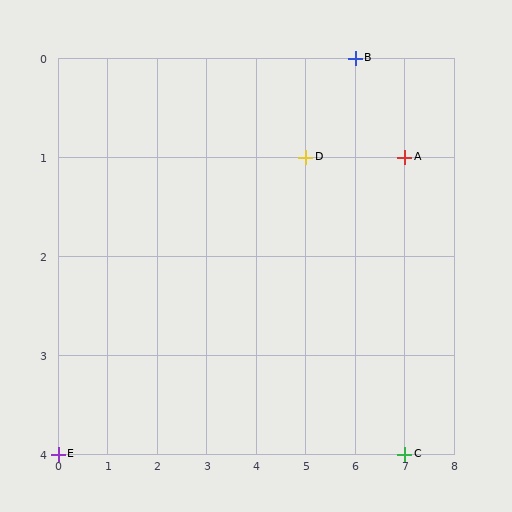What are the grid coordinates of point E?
Point E is at grid coordinates (0, 4).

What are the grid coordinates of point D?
Point D is at grid coordinates (5, 1).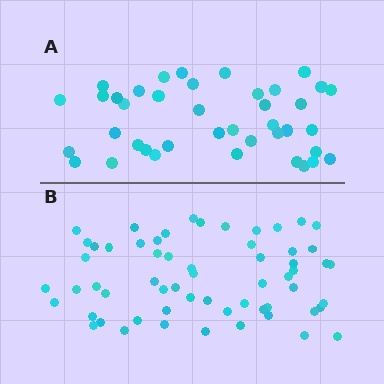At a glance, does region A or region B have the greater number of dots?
Region B (the bottom region) has more dots.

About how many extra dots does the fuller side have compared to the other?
Region B has approximately 20 more dots than region A.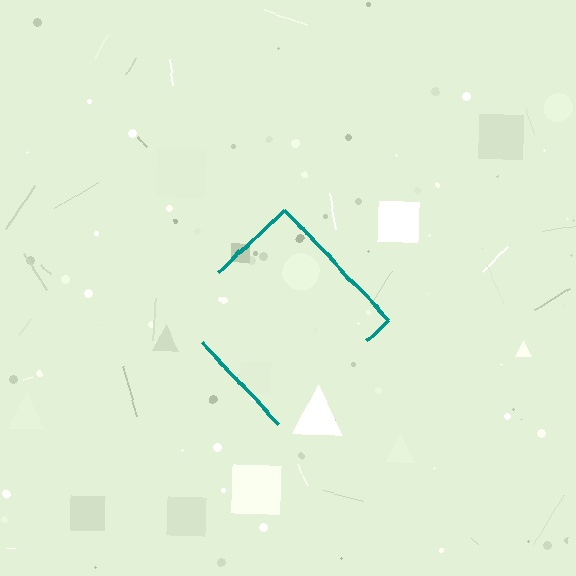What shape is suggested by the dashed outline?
The dashed outline suggests a diamond.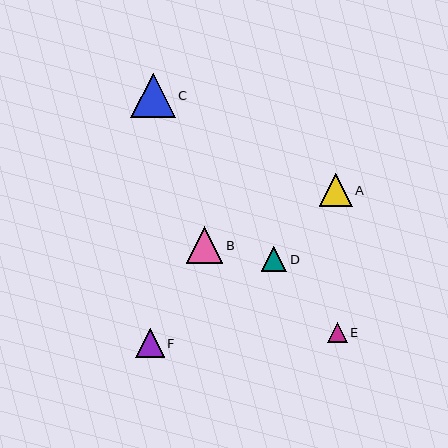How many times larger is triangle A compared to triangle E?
Triangle A is approximately 1.6 times the size of triangle E.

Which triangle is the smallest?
Triangle E is the smallest with a size of approximately 20 pixels.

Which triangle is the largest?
Triangle C is the largest with a size of approximately 45 pixels.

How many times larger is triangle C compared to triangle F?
Triangle C is approximately 1.6 times the size of triangle F.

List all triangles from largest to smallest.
From largest to smallest: C, B, A, F, D, E.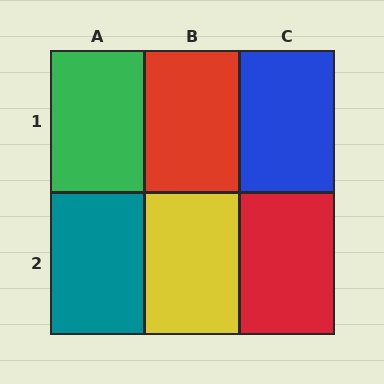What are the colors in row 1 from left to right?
Green, red, blue.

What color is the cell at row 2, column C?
Red.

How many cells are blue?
1 cell is blue.